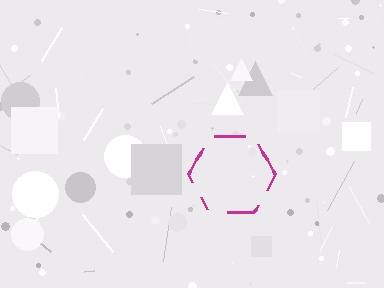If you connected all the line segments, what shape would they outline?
They would outline a hexagon.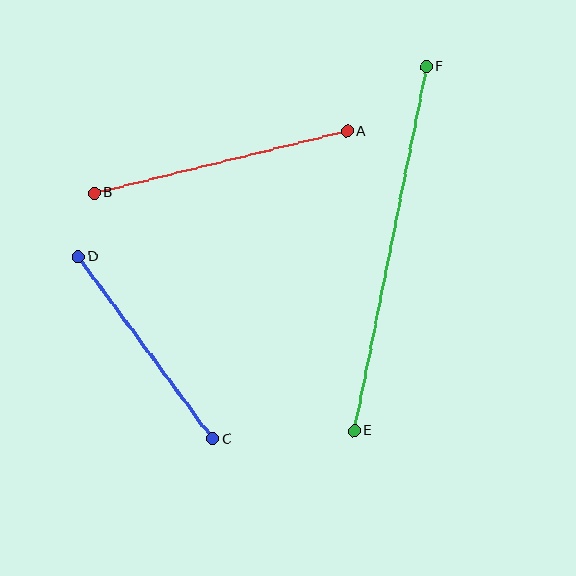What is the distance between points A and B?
The distance is approximately 260 pixels.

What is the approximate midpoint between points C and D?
The midpoint is at approximately (146, 348) pixels.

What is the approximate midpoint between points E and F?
The midpoint is at approximately (390, 249) pixels.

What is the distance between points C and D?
The distance is approximately 227 pixels.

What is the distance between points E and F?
The distance is approximately 371 pixels.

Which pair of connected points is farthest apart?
Points E and F are farthest apart.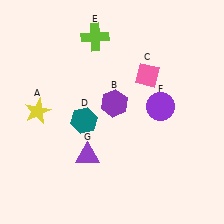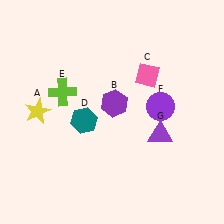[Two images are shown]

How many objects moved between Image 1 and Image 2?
2 objects moved between the two images.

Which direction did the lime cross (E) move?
The lime cross (E) moved down.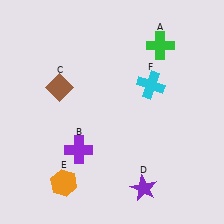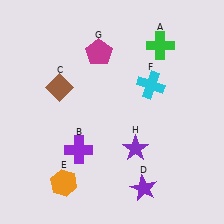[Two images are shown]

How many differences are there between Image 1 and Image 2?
There are 2 differences between the two images.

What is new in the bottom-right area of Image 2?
A purple star (H) was added in the bottom-right area of Image 2.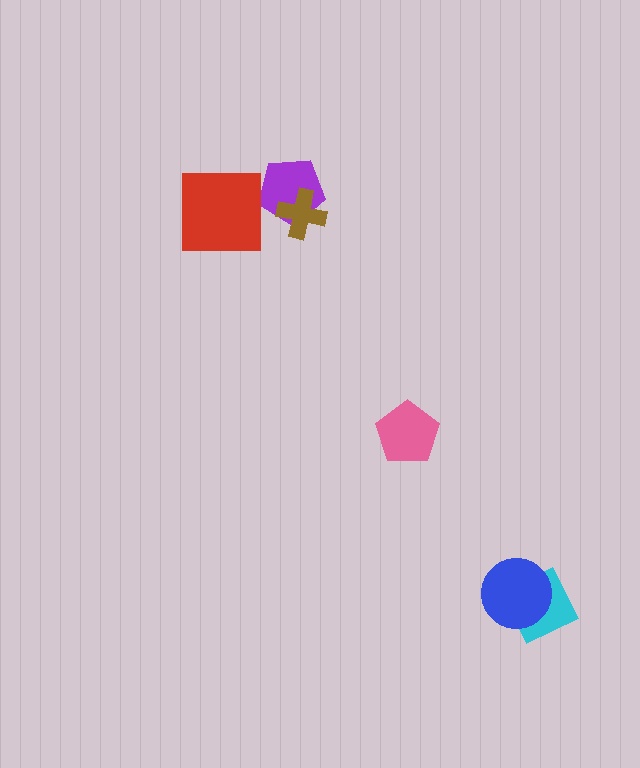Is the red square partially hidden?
No, no other shape covers it.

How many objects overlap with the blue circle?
1 object overlaps with the blue circle.